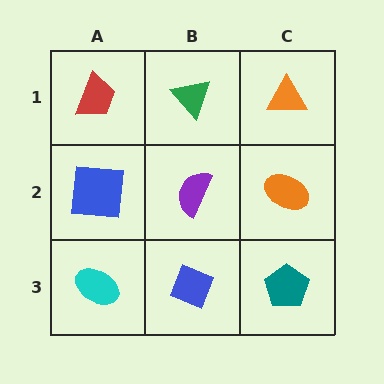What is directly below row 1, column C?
An orange ellipse.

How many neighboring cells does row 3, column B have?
3.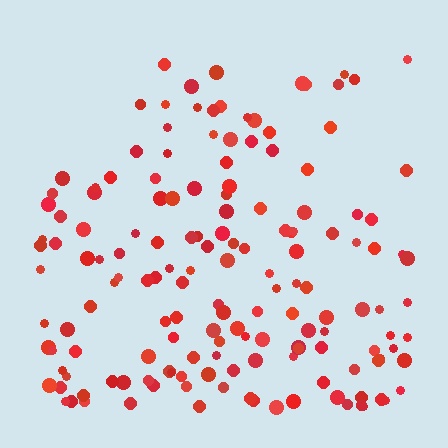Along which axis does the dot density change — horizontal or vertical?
Vertical.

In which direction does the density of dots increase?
From top to bottom, with the bottom side densest.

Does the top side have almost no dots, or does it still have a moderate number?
Still a moderate number, just noticeably fewer than the bottom.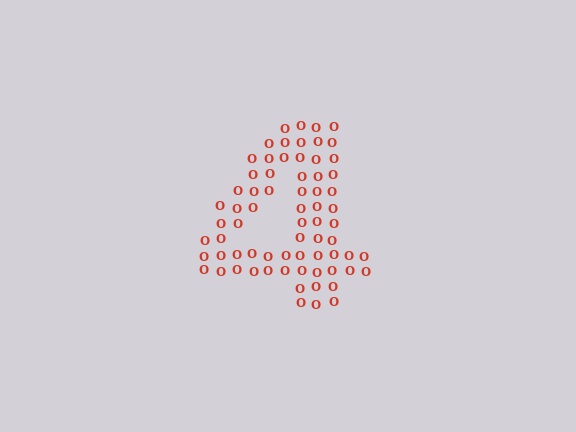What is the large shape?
The large shape is the digit 4.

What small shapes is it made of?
It is made of small letter O's.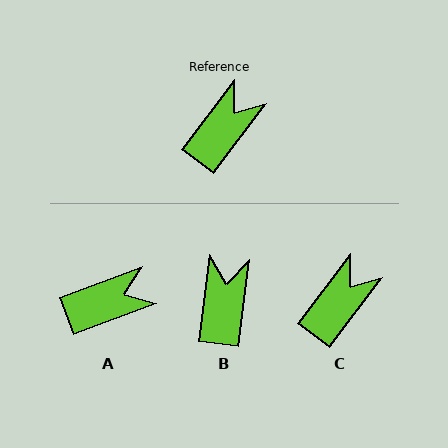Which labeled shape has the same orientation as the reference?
C.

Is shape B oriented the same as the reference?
No, it is off by about 30 degrees.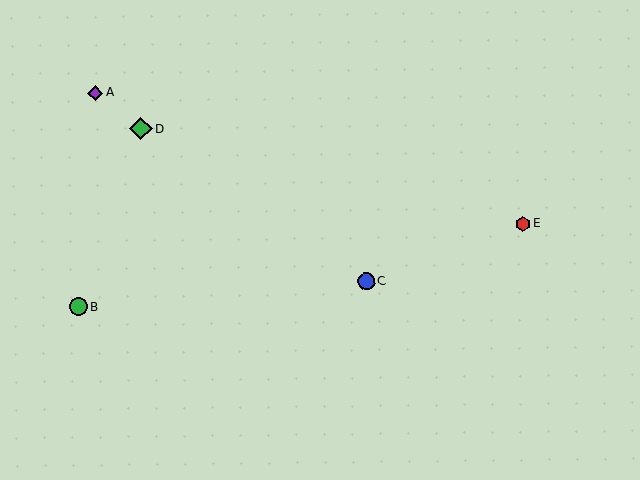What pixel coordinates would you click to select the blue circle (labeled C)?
Click at (367, 281) to select the blue circle C.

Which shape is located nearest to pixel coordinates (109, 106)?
The purple diamond (labeled A) at (95, 93) is nearest to that location.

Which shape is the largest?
The green diamond (labeled D) is the largest.